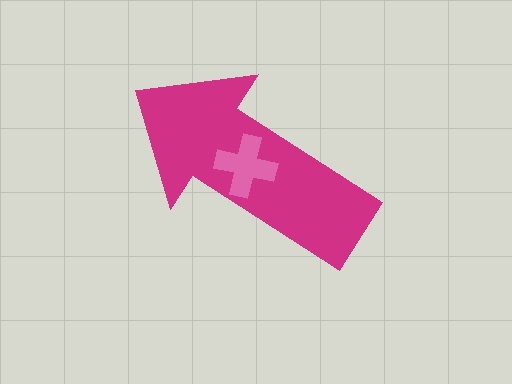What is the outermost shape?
The magenta arrow.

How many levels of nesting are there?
2.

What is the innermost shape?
The pink cross.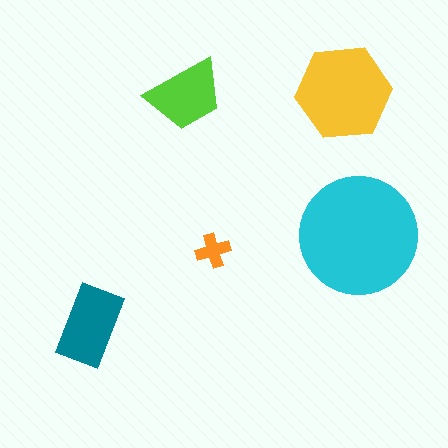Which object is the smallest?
The orange cross.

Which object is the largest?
The cyan circle.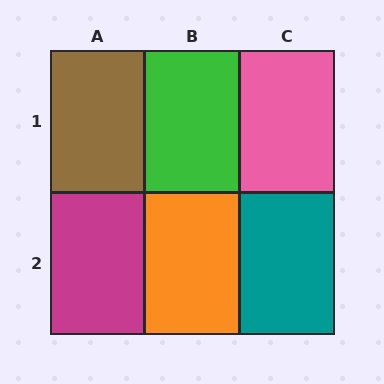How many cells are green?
1 cell is green.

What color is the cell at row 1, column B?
Green.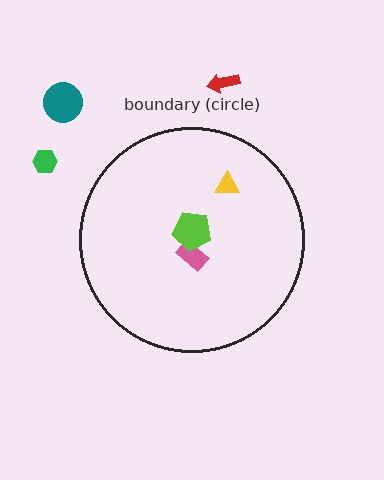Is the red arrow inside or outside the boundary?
Outside.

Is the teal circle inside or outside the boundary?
Outside.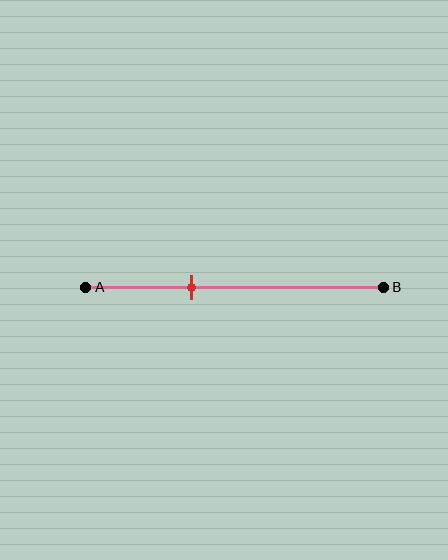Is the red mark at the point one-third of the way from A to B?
Yes, the mark is approximately at the one-third point.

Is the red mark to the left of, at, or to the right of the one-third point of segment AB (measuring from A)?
The red mark is approximately at the one-third point of segment AB.